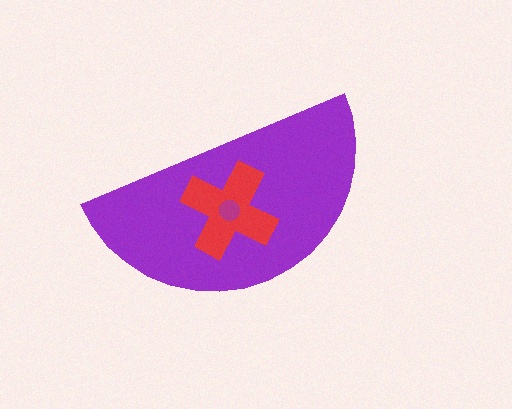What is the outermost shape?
The purple semicircle.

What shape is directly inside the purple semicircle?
The red cross.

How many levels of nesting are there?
3.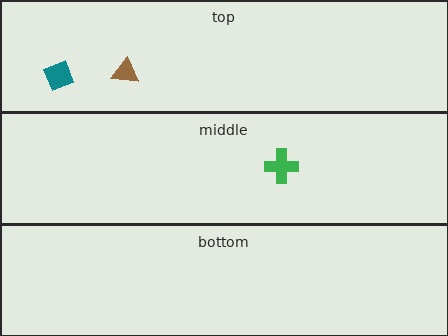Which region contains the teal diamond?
The top region.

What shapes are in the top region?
The teal diamond, the brown triangle.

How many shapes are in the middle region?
1.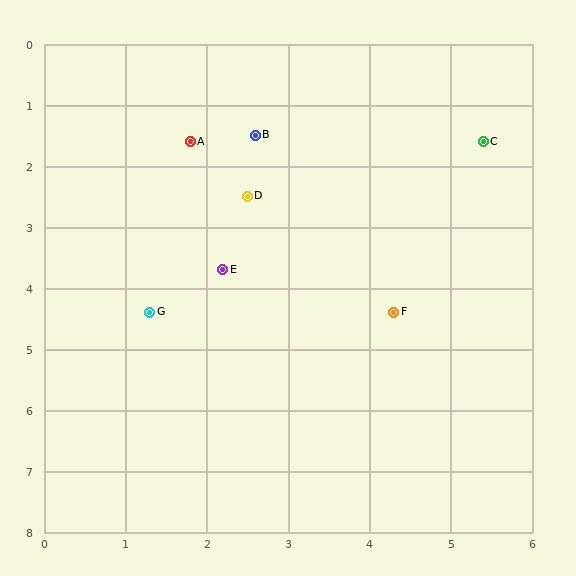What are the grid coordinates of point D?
Point D is at approximately (2.5, 2.5).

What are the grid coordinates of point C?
Point C is at approximately (5.4, 1.6).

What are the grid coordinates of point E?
Point E is at approximately (2.2, 3.7).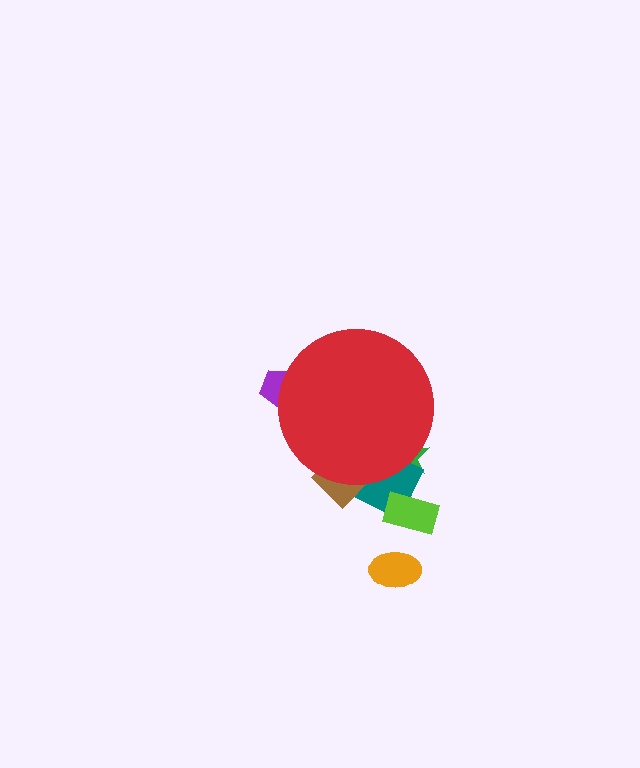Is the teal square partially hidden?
Yes, the teal square is partially hidden behind the red circle.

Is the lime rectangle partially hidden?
No, the lime rectangle is fully visible.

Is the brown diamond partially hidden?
Yes, the brown diamond is partially hidden behind the red circle.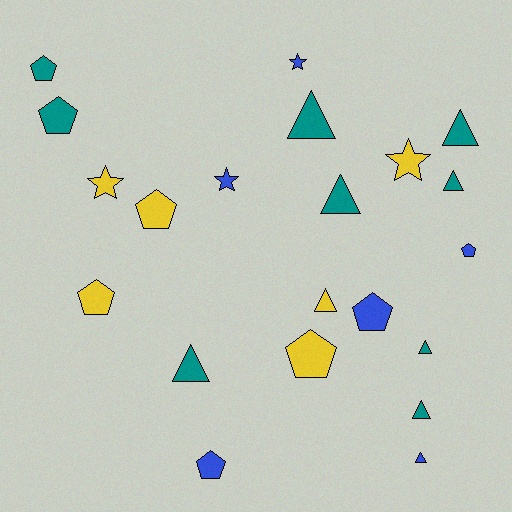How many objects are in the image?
There are 21 objects.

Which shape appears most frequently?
Triangle, with 9 objects.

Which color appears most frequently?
Teal, with 9 objects.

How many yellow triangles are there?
There is 1 yellow triangle.